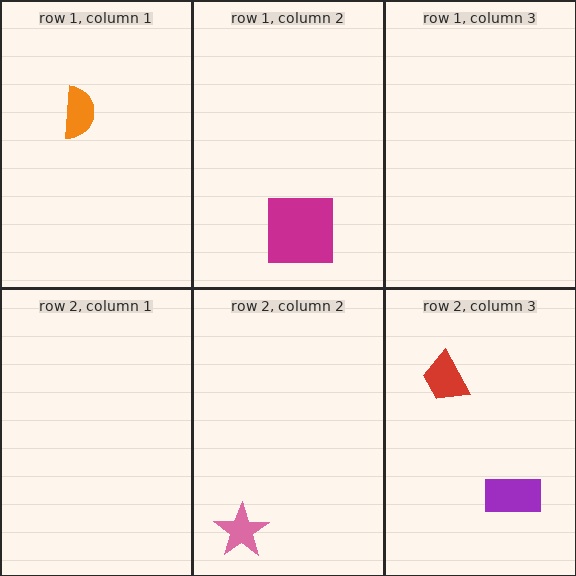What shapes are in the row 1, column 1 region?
The orange semicircle.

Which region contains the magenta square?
The row 1, column 2 region.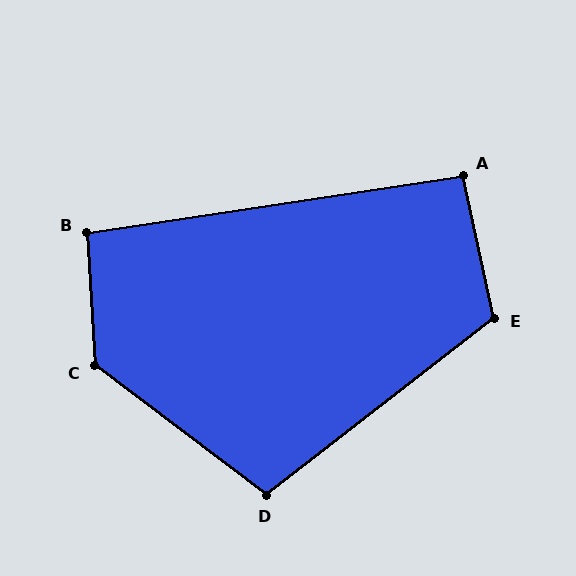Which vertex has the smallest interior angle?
A, at approximately 94 degrees.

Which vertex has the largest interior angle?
C, at approximately 130 degrees.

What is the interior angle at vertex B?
Approximately 95 degrees (obtuse).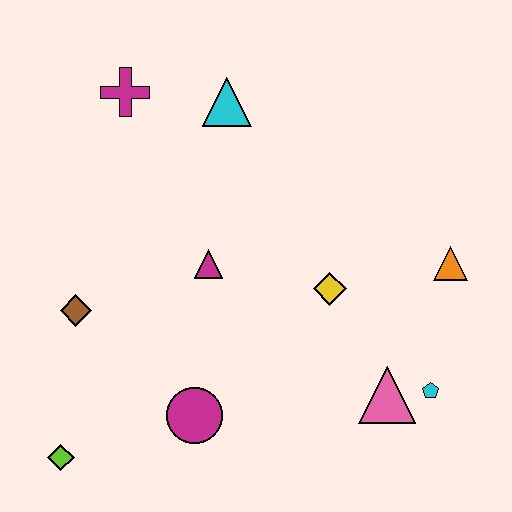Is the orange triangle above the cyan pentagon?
Yes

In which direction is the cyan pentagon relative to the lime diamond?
The cyan pentagon is to the right of the lime diamond.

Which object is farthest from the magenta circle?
The magenta cross is farthest from the magenta circle.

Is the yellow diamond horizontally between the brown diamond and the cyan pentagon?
Yes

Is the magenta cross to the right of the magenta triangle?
No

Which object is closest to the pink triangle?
The cyan pentagon is closest to the pink triangle.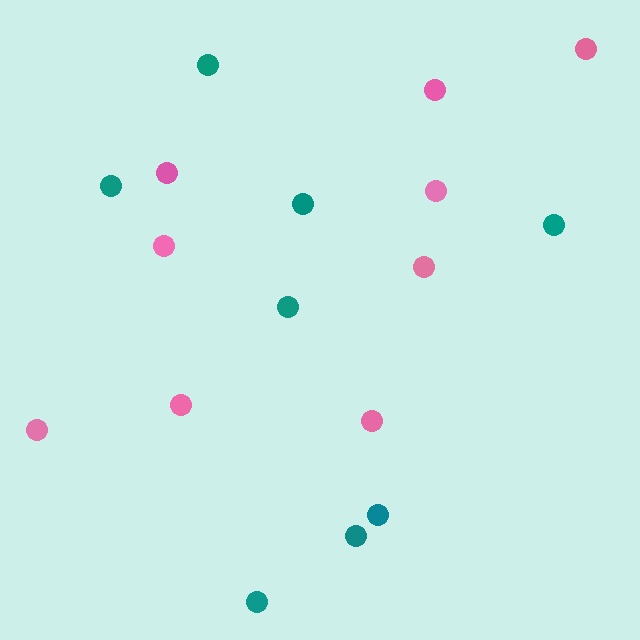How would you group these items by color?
There are 2 groups: one group of pink circles (9) and one group of teal circles (8).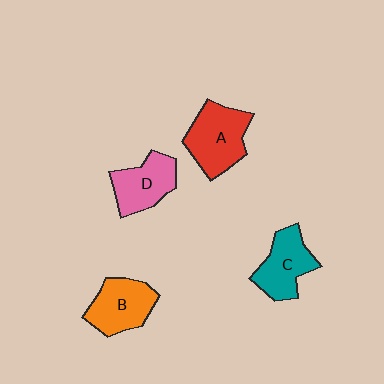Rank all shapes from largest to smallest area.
From largest to smallest: A (red), B (orange), C (teal), D (pink).